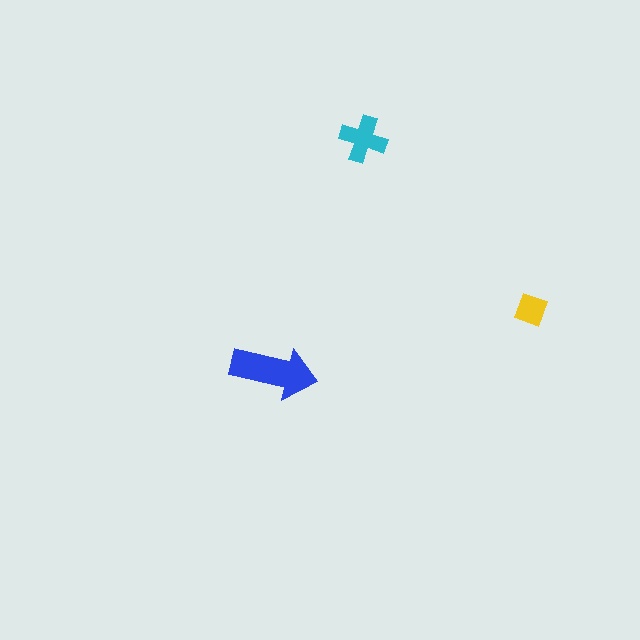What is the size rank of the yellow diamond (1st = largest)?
3rd.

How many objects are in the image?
There are 3 objects in the image.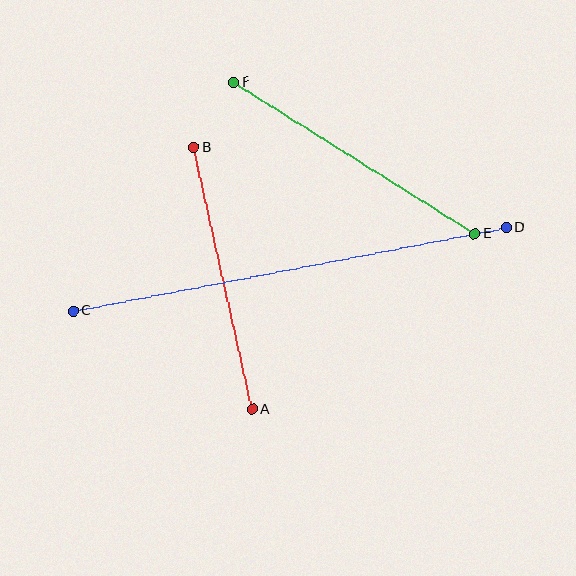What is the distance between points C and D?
The distance is approximately 441 pixels.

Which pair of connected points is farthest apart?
Points C and D are farthest apart.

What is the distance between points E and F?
The distance is approximately 285 pixels.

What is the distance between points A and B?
The distance is approximately 268 pixels.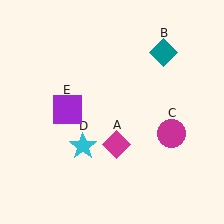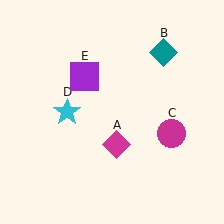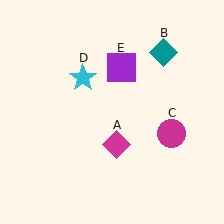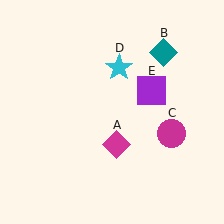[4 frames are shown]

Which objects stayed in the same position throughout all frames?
Magenta diamond (object A) and teal diamond (object B) and magenta circle (object C) remained stationary.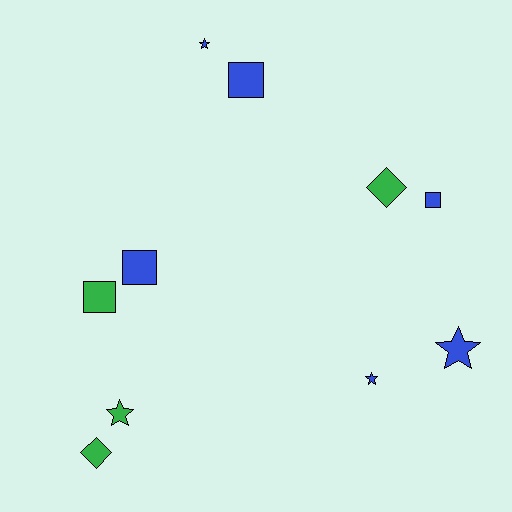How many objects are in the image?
There are 10 objects.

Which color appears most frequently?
Blue, with 6 objects.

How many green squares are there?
There is 1 green square.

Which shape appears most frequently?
Star, with 4 objects.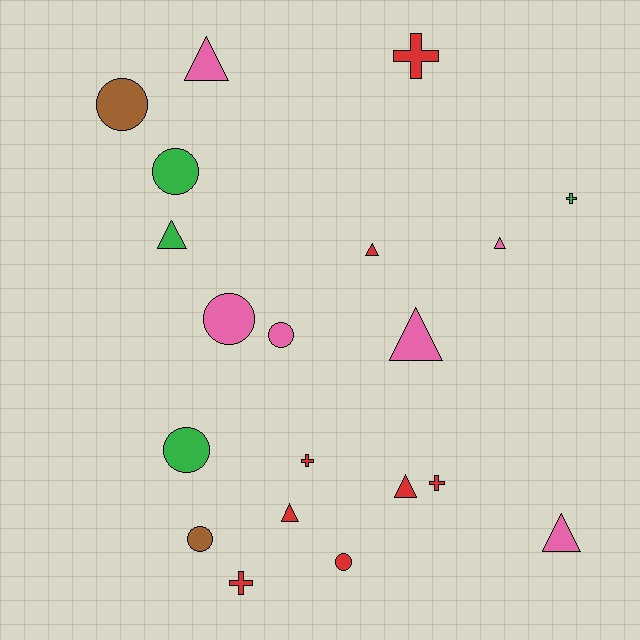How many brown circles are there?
There are 2 brown circles.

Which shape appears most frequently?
Triangle, with 8 objects.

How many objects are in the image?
There are 20 objects.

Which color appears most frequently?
Red, with 8 objects.